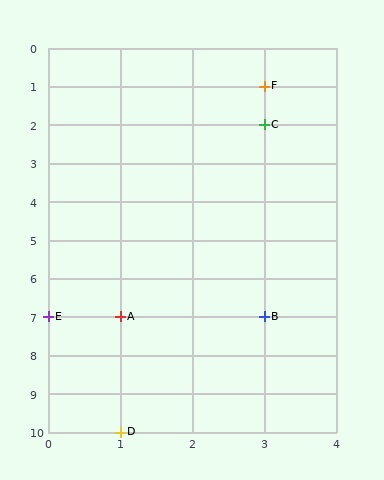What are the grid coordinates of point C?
Point C is at grid coordinates (3, 2).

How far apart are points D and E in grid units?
Points D and E are 1 column and 3 rows apart (about 3.2 grid units diagonally).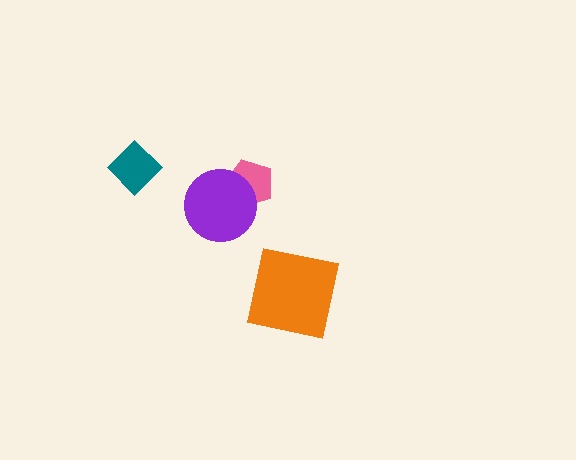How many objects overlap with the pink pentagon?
1 object overlaps with the pink pentagon.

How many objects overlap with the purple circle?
1 object overlaps with the purple circle.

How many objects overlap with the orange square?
0 objects overlap with the orange square.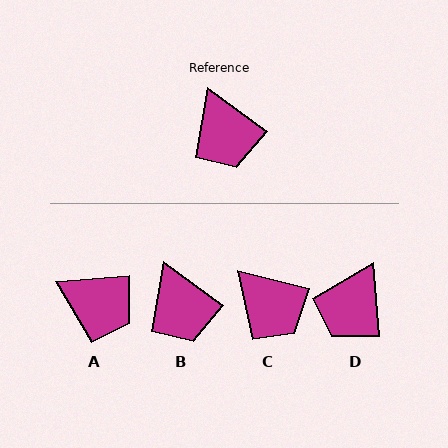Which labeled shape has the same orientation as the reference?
B.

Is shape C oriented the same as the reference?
No, it is off by about 22 degrees.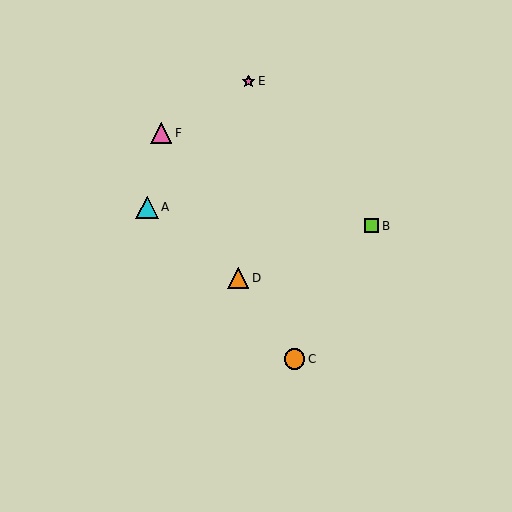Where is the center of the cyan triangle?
The center of the cyan triangle is at (147, 207).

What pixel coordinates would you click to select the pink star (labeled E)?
Click at (249, 81) to select the pink star E.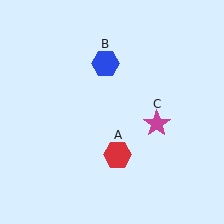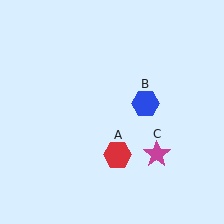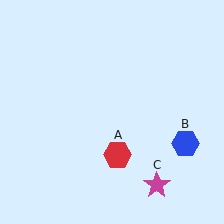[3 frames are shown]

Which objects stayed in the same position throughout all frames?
Red hexagon (object A) remained stationary.